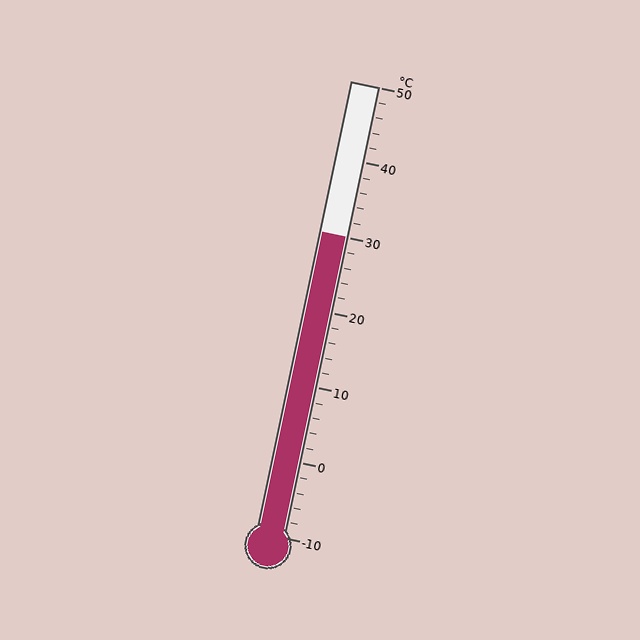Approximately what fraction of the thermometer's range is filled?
The thermometer is filled to approximately 65% of its range.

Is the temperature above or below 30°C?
The temperature is at 30°C.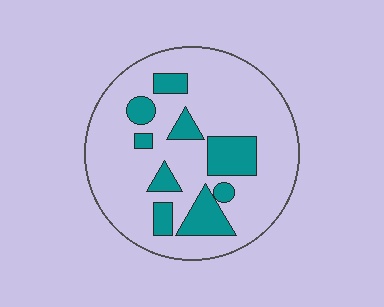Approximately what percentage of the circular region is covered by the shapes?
Approximately 20%.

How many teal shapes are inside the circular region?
9.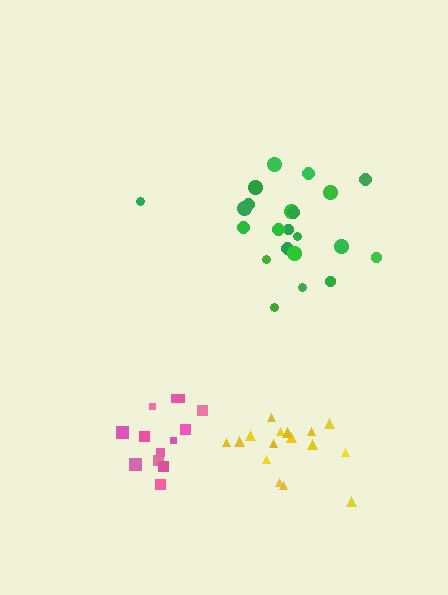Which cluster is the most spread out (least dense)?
Green.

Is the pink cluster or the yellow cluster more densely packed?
Pink.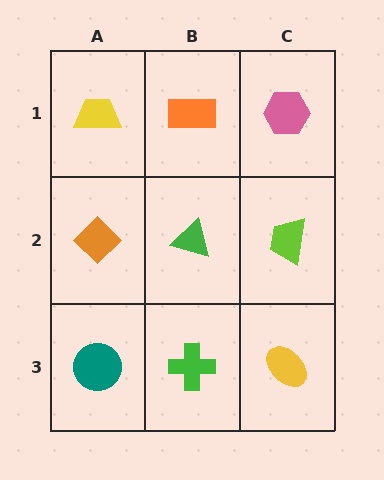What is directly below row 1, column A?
An orange diamond.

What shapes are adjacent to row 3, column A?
An orange diamond (row 2, column A), a green cross (row 3, column B).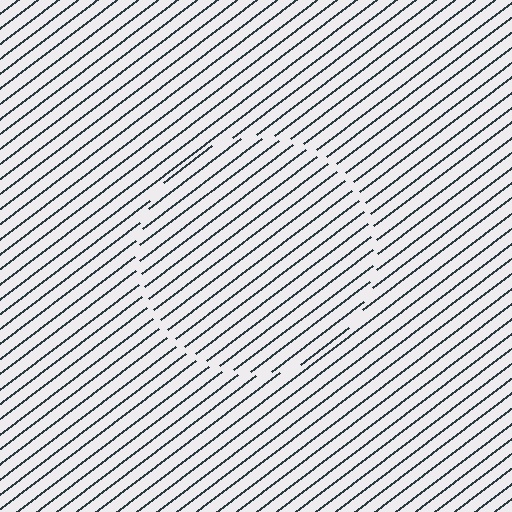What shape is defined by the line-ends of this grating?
An illusory circle. The interior of the shape contains the same grating, shifted by half a period — the contour is defined by the phase discontinuity where line-ends from the inner and outer gratings abut.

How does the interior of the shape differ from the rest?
The interior of the shape contains the same grating, shifted by half a period — the contour is defined by the phase discontinuity where line-ends from the inner and outer gratings abut.